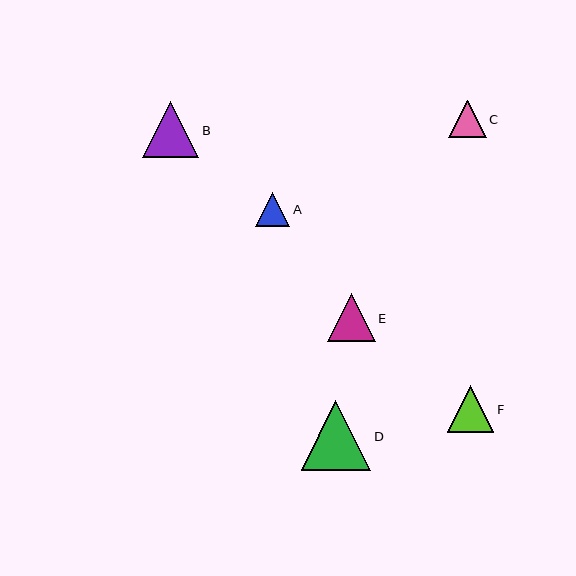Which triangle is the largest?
Triangle D is the largest with a size of approximately 70 pixels.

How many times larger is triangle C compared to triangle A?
Triangle C is approximately 1.1 times the size of triangle A.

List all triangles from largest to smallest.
From largest to smallest: D, B, E, F, C, A.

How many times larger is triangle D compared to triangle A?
Triangle D is approximately 2.1 times the size of triangle A.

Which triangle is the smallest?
Triangle A is the smallest with a size of approximately 34 pixels.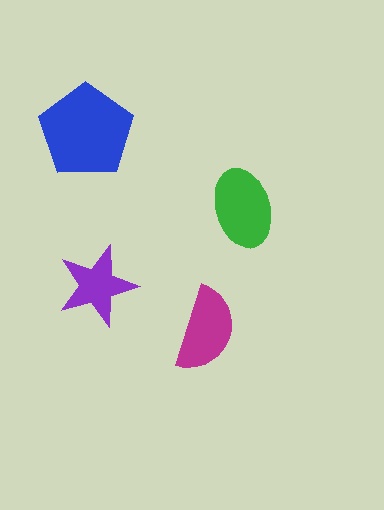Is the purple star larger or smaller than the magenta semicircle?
Smaller.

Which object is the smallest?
The purple star.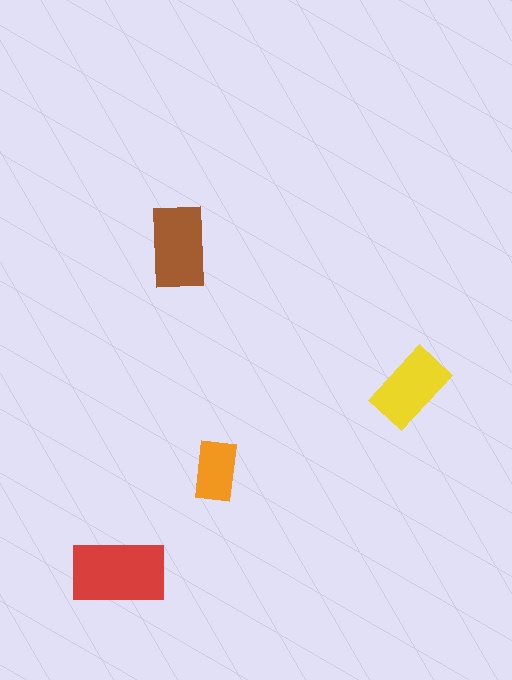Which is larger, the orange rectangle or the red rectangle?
The red one.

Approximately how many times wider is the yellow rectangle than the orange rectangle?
About 1.5 times wider.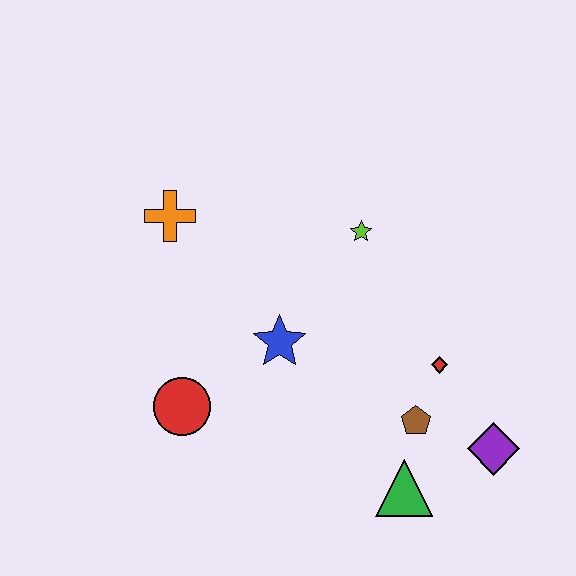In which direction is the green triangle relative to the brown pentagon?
The green triangle is below the brown pentagon.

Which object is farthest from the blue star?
The purple diamond is farthest from the blue star.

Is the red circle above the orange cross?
No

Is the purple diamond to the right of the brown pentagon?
Yes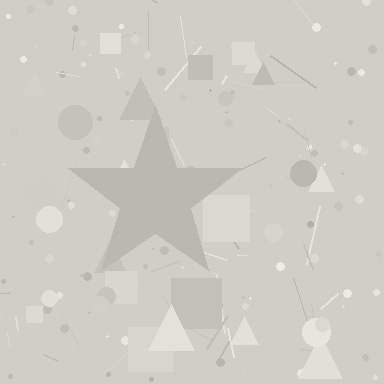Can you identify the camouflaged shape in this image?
The camouflaged shape is a star.